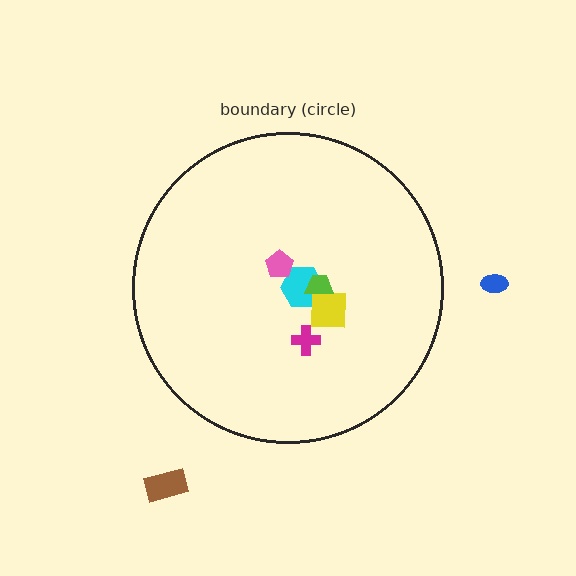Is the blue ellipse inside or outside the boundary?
Outside.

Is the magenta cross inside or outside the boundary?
Inside.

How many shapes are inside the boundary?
5 inside, 2 outside.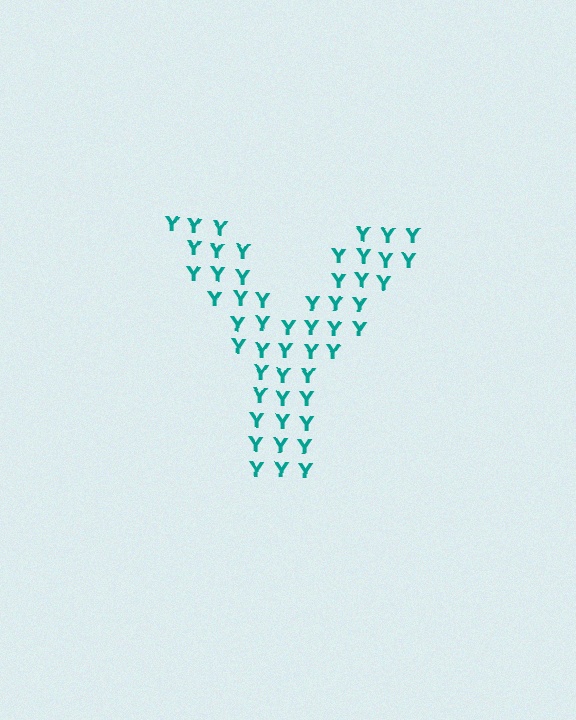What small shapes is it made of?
It is made of small letter Y's.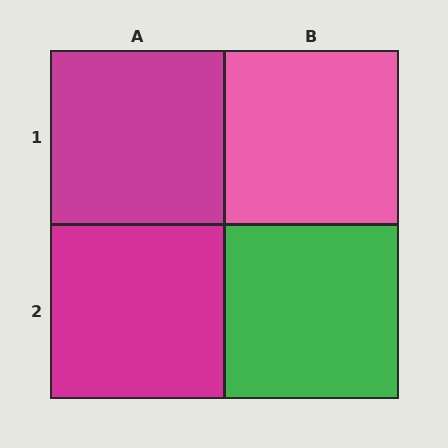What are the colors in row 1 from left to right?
Magenta, pink.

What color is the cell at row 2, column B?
Green.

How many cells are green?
1 cell is green.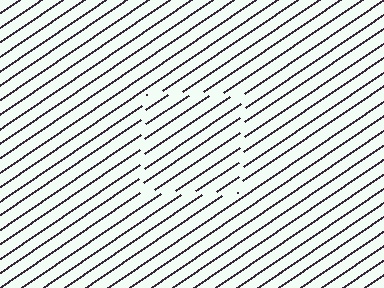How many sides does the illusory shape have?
4 sides — the line-ends trace a square.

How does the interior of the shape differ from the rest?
The interior of the shape contains the same grating, shifted by half a period — the contour is defined by the phase discontinuity where line-ends from the inner and outer gratings abut.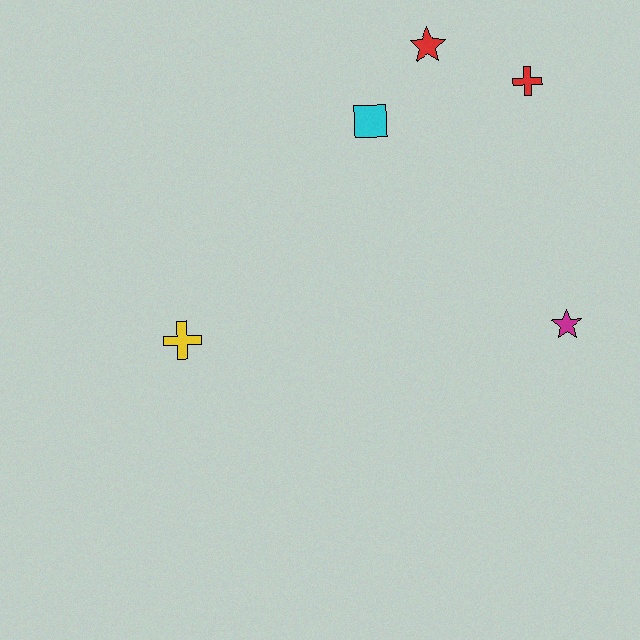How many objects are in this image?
There are 5 objects.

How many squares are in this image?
There is 1 square.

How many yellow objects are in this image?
There is 1 yellow object.